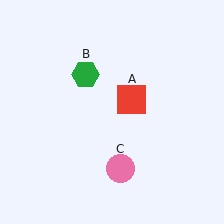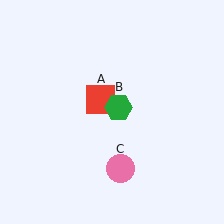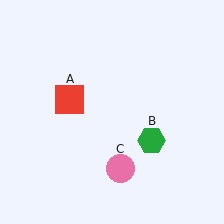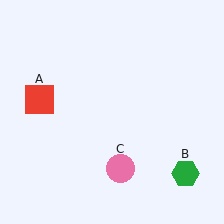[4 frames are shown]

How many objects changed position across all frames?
2 objects changed position: red square (object A), green hexagon (object B).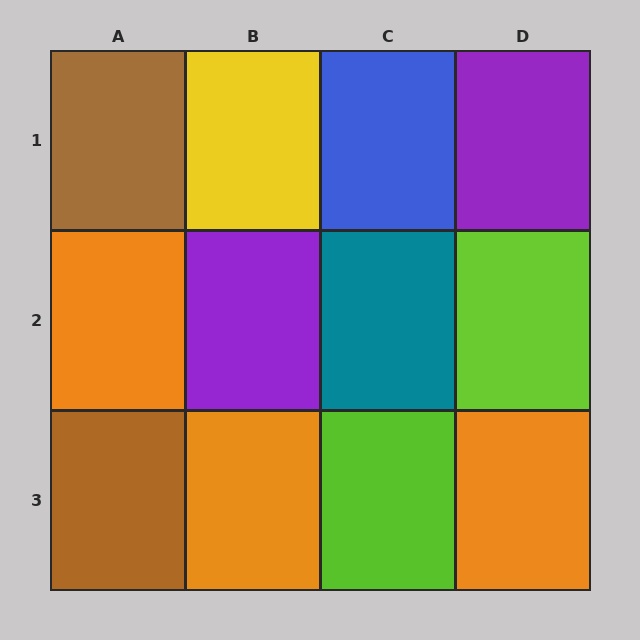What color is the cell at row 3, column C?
Lime.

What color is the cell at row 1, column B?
Yellow.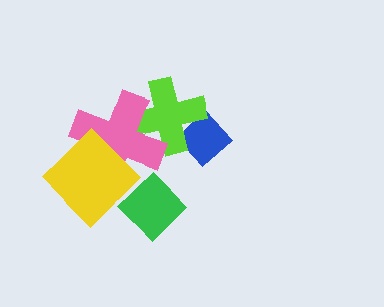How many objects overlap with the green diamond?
1 object overlaps with the green diamond.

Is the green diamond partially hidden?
Yes, it is partially covered by another shape.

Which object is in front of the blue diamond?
The lime cross is in front of the blue diamond.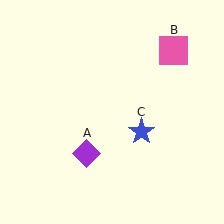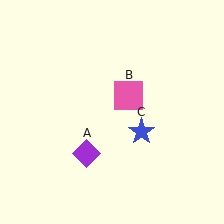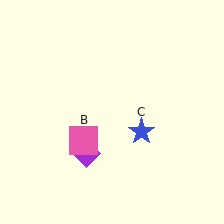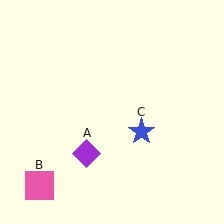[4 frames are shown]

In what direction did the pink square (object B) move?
The pink square (object B) moved down and to the left.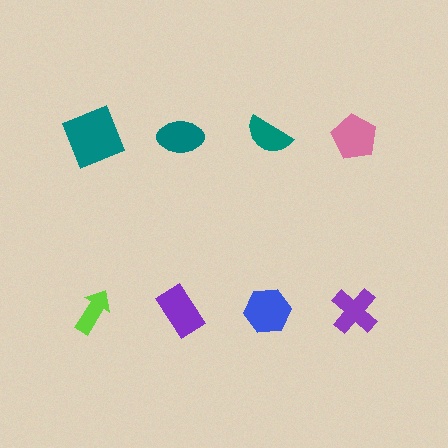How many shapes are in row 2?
4 shapes.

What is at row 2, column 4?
A purple cross.